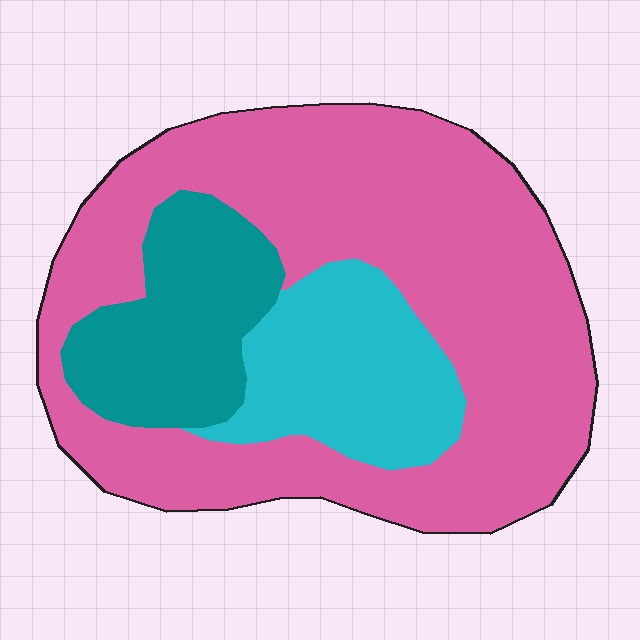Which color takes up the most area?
Pink, at roughly 65%.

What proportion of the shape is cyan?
Cyan takes up about one sixth (1/6) of the shape.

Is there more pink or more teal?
Pink.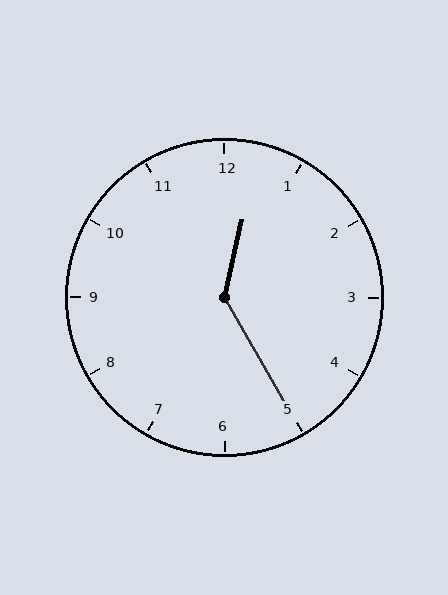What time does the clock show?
12:25.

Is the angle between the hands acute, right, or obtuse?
It is obtuse.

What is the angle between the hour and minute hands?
Approximately 138 degrees.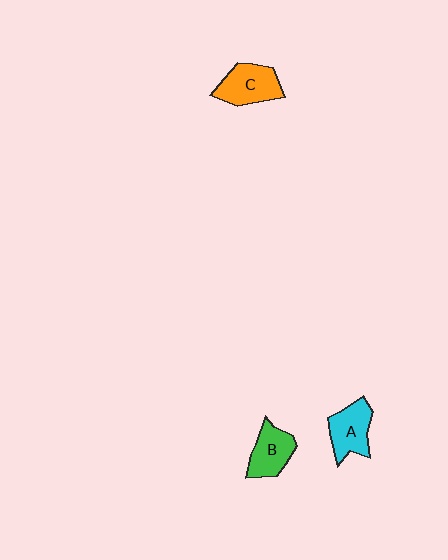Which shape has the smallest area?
Shape B (green).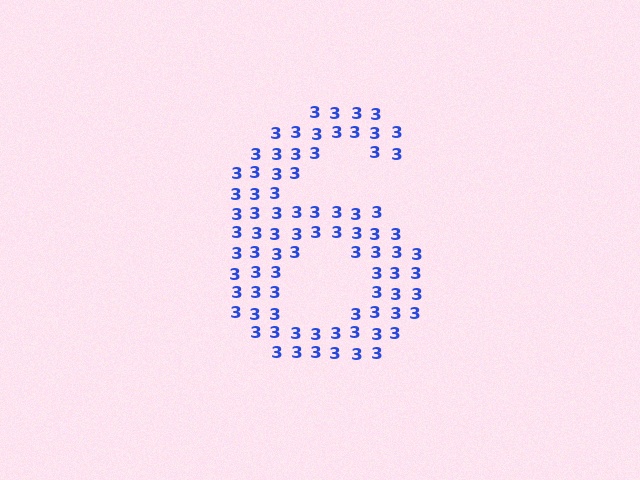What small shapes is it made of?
It is made of small digit 3's.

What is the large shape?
The large shape is the digit 6.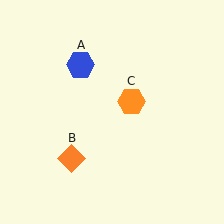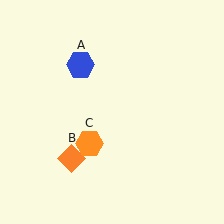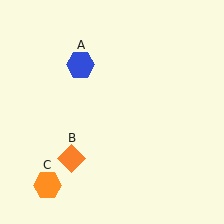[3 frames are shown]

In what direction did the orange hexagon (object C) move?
The orange hexagon (object C) moved down and to the left.